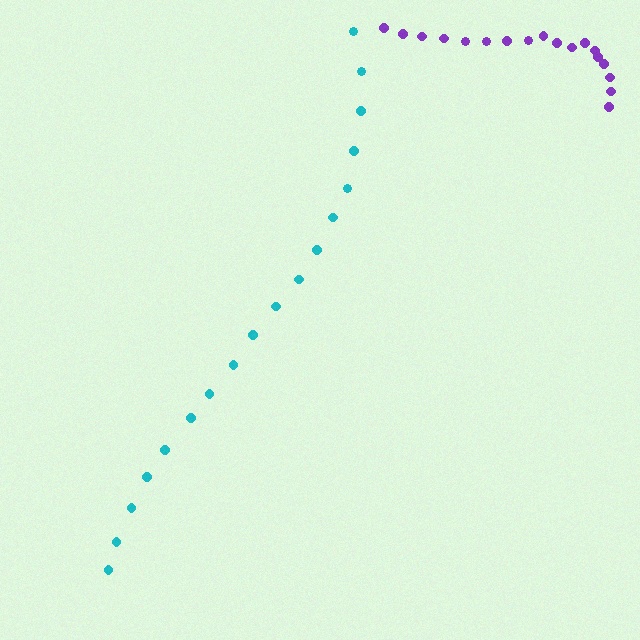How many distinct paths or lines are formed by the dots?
There are 2 distinct paths.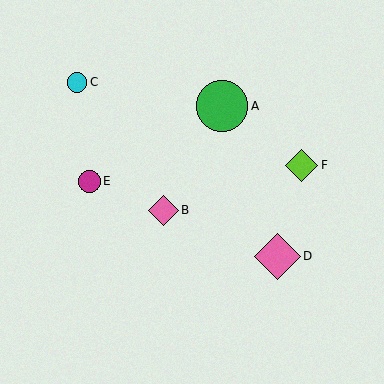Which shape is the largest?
The green circle (labeled A) is the largest.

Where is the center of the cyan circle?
The center of the cyan circle is at (77, 82).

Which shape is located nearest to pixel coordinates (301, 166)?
The lime diamond (labeled F) at (302, 165) is nearest to that location.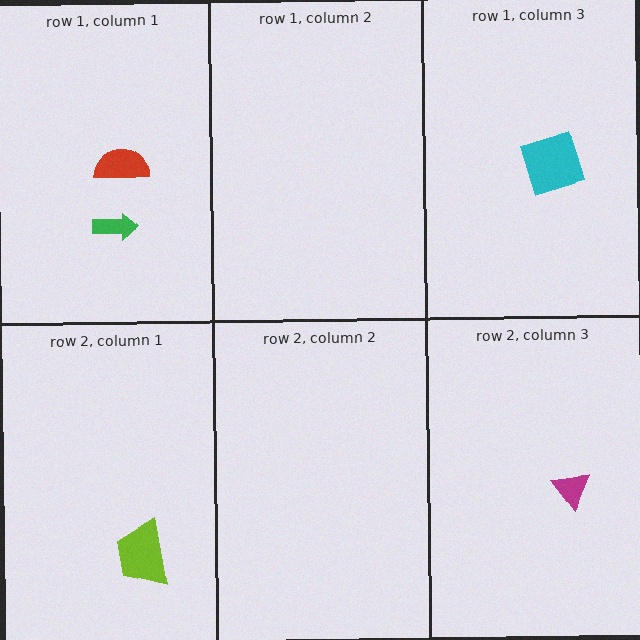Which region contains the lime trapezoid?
The row 2, column 1 region.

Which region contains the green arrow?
The row 1, column 1 region.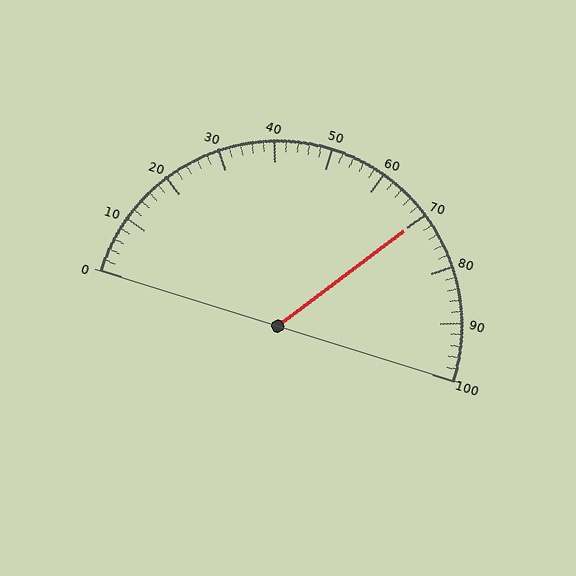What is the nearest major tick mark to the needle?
The nearest major tick mark is 70.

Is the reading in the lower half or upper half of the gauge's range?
The reading is in the upper half of the range (0 to 100).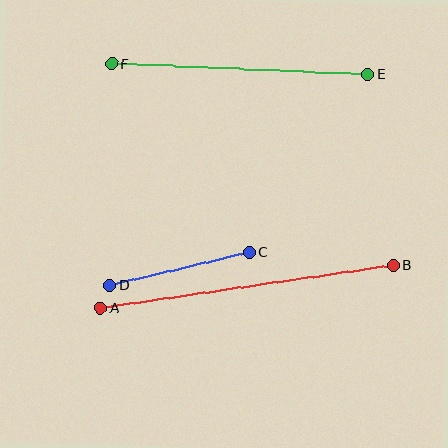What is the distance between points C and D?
The distance is approximately 143 pixels.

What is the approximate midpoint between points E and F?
The midpoint is at approximately (240, 69) pixels.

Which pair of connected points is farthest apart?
Points A and B are farthest apart.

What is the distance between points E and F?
The distance is approximately 256 pixels.